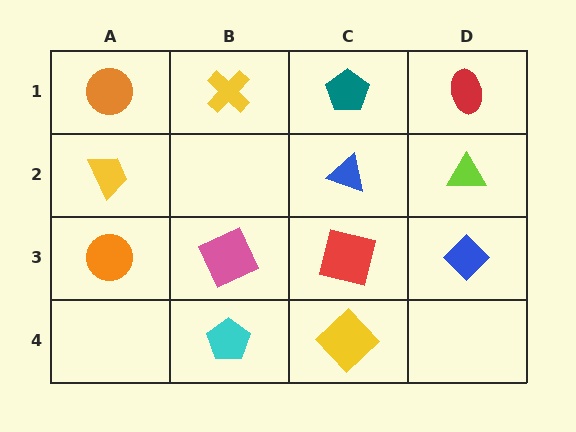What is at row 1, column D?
A red ellipse.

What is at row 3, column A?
An orange circle.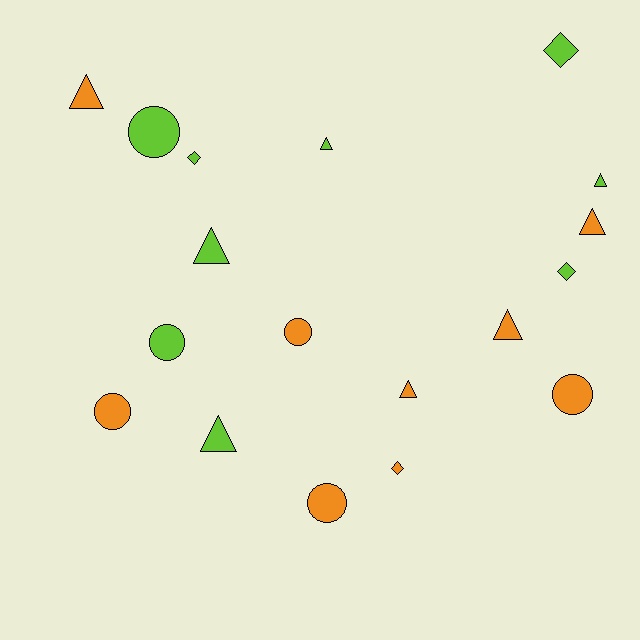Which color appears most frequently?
Orange, with 9 objects.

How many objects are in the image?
There are 18 objects.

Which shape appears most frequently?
Triangle, with 8 objects.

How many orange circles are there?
There are 4 orange circles.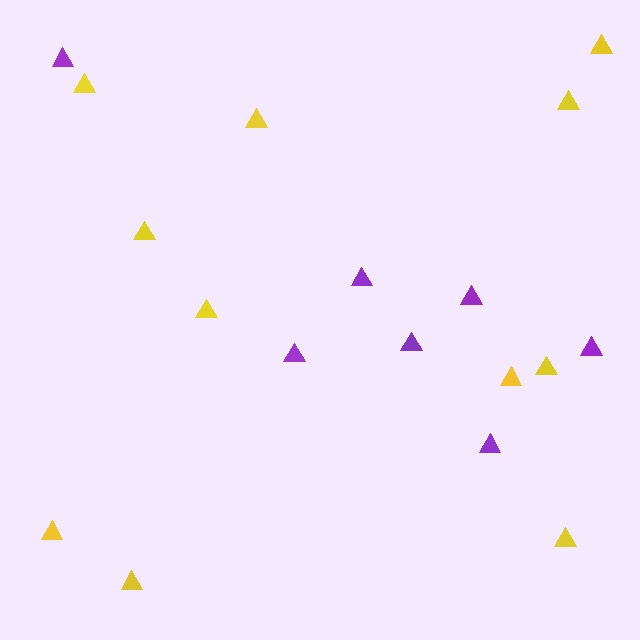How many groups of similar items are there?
There are 2 groups: one group of yellow triangles (11) and one group of purple triangles (7).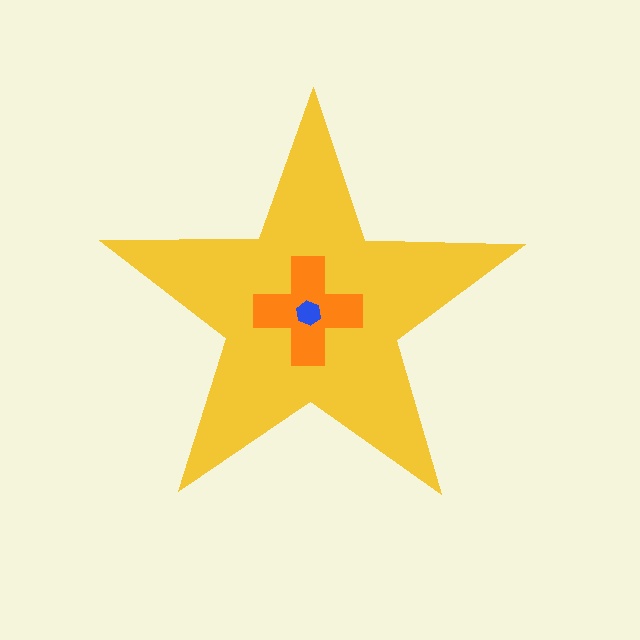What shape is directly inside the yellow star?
The orange cross.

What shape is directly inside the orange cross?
The blue hexagon.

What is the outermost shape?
The yellow star.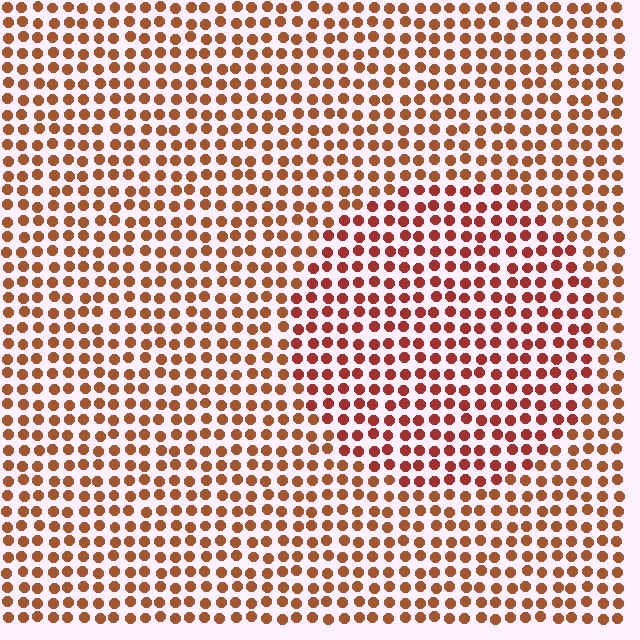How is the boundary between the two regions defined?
The boundary is defined purely by a slight shift in hue (about 20 degrees). Spacing, size, and orientation are identical on both sides.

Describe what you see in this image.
The image is filled with small brown elements in a uniform arrangement. A circle-shaped region is visible where the elements are tinted to a slightly different hue, forming a subtle color boundary.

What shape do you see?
I see a circle.